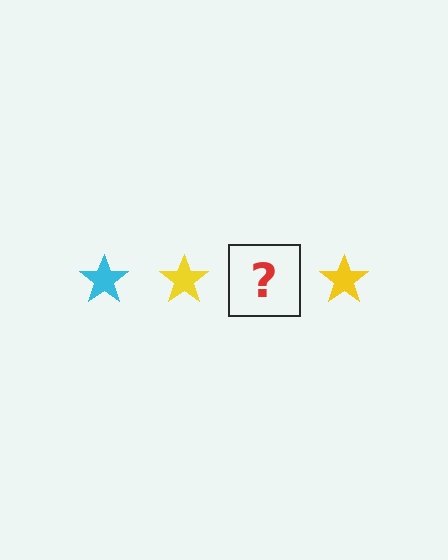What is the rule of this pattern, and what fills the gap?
The rule is that the pattern cycles through cyan, yellow stars. The gap should be filled with a cyan star.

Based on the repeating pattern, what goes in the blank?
The blank should be a cyan star.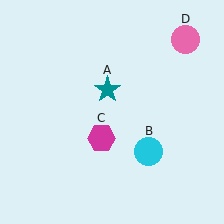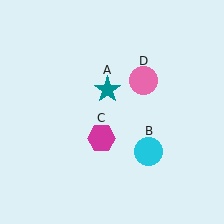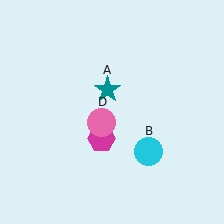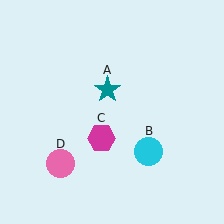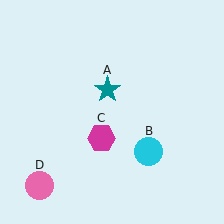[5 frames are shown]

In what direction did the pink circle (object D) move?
The pink circle (object D) moved down and to the left.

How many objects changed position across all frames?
1 object changed position: pink circle (object D).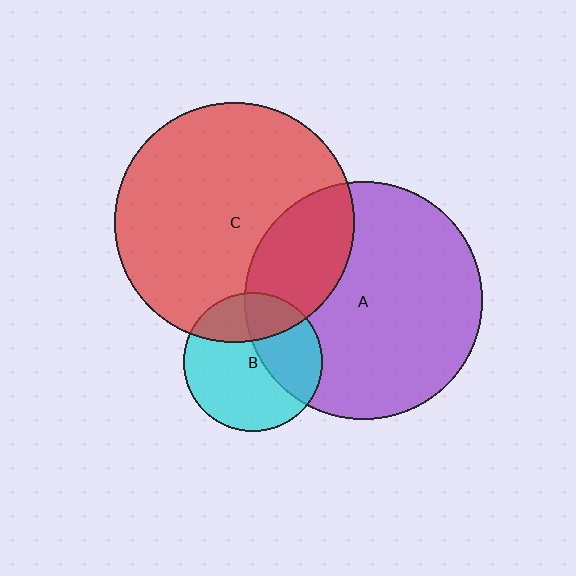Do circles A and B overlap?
Yes.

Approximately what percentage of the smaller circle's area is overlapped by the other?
Approximately 40%.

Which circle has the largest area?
Circle C (red).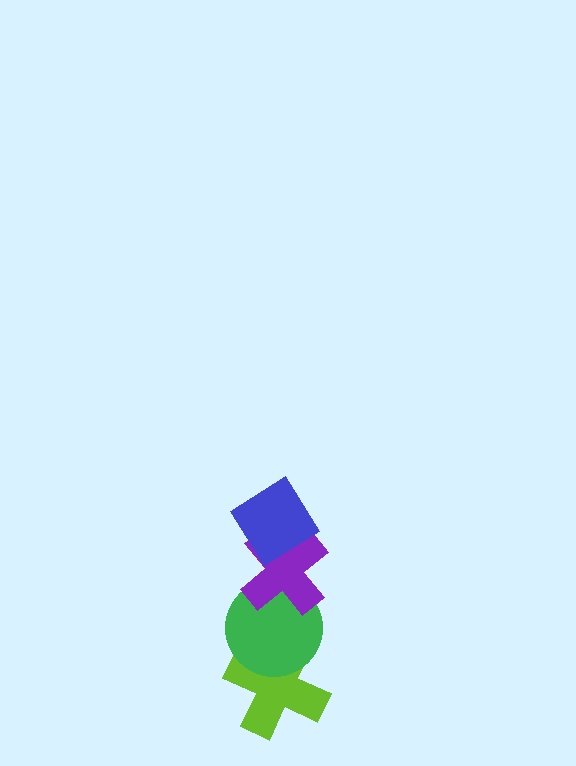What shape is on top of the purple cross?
The blue diamond is on top of the purple cross.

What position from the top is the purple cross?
The purple cross is 2nd from the top.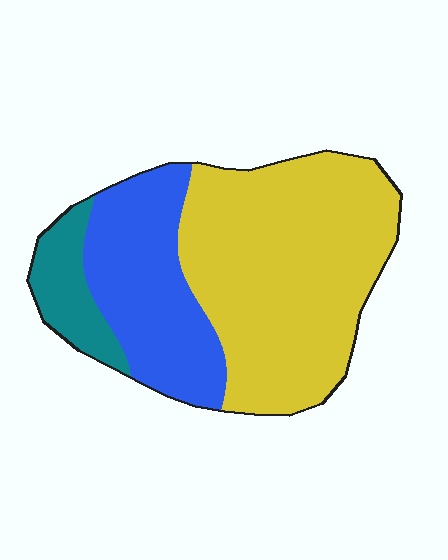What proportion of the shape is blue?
Blue covers 30% of the shape.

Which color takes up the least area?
Teal, at roughly 10%.